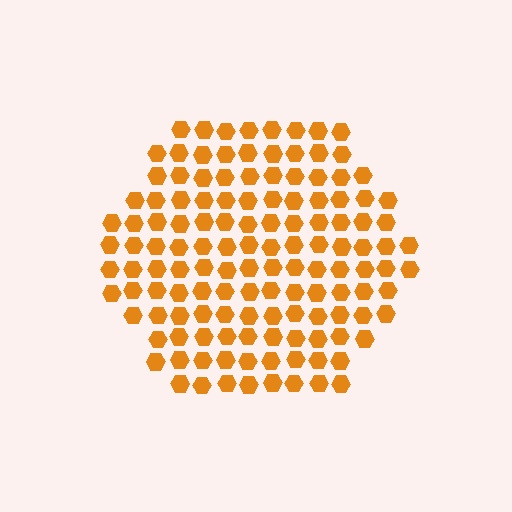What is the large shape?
The large shape is a hexagon.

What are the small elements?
The small elements are hexagons.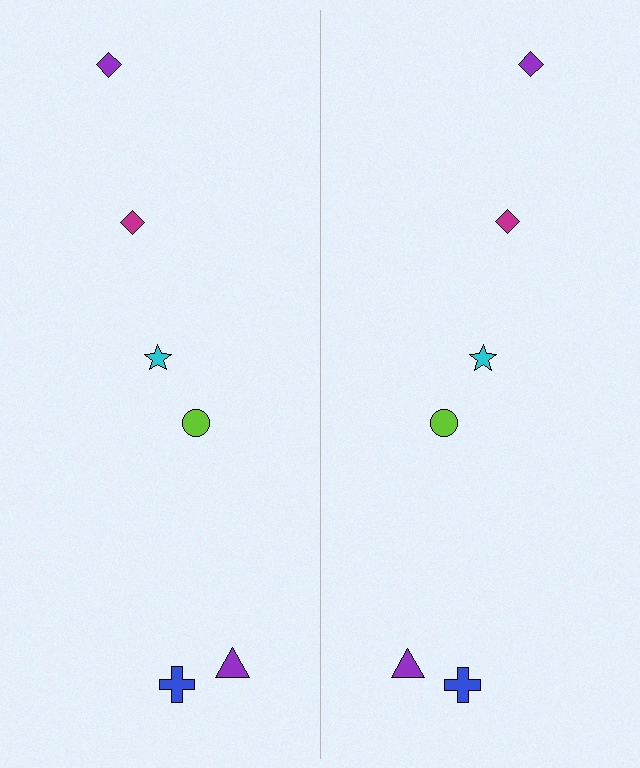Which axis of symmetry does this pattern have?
The pattern has a vertical axis of symmetry running through the center of the image.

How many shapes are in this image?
There are 12 shapes in this image.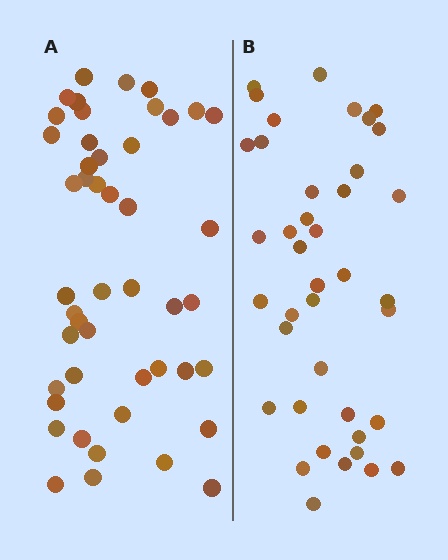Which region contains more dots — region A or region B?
Region A (the left region) has more dots.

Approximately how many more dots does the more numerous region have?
Region A has roughly 8 or so more dots than region B.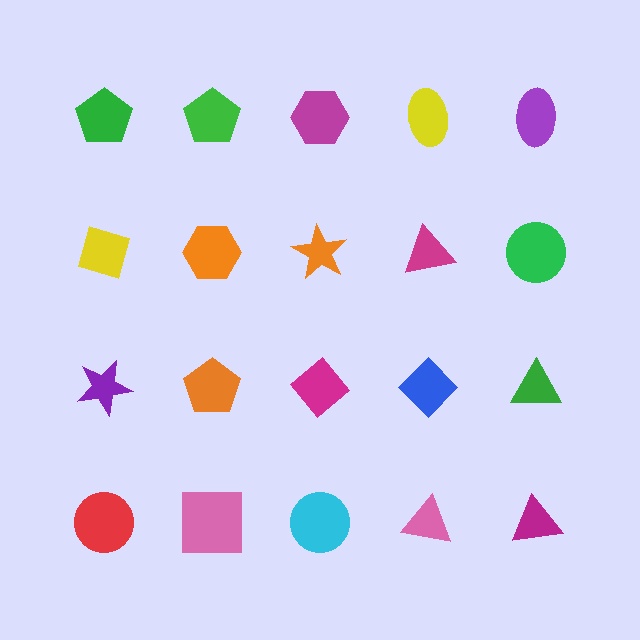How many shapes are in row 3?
5 shapes.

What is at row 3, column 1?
A purple star.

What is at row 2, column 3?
An orange star.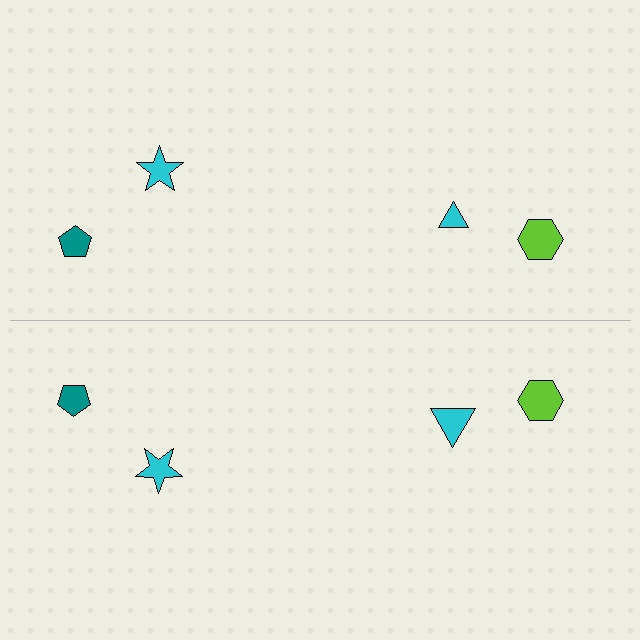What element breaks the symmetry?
The cyan triangle on the bottom side has a different size than its mirror counterpart.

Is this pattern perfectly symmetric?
No, the pattern is not perfectly symmetric. The cyan triangle on the bottom side has a different size than its mirror counterpart.